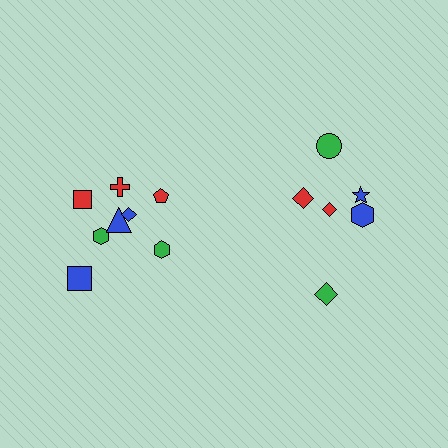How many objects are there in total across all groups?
There are 14 objects.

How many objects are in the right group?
There are 6 objects.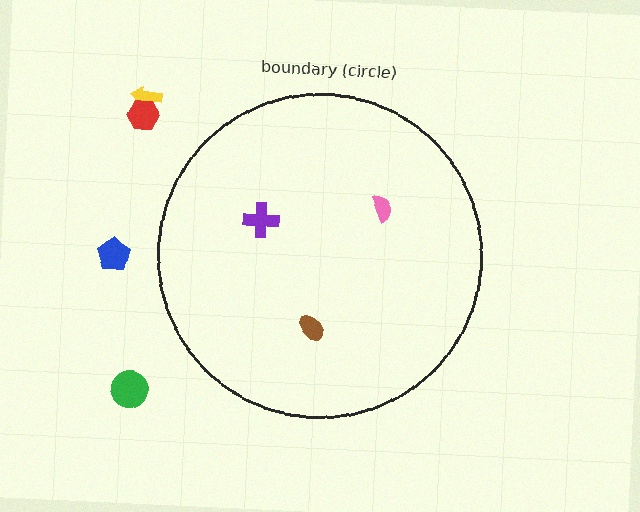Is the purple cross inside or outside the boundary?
Inside.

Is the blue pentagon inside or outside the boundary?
Outside.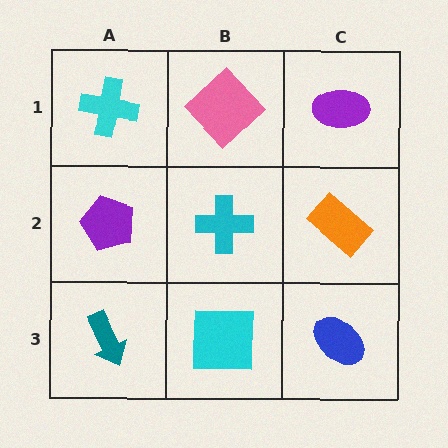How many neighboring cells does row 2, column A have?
3.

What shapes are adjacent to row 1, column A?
A purple pentagon (row 2, column A), a pink diamond (row 1, column B).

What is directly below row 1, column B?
A cyan cross.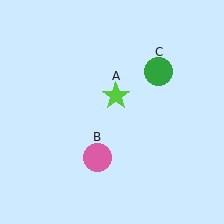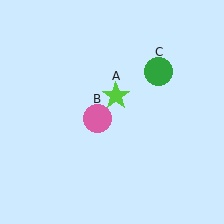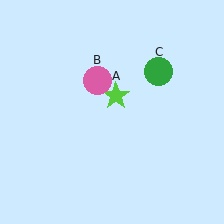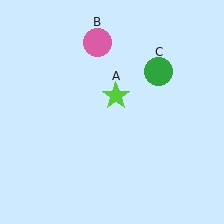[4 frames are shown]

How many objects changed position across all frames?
1 object changed position: pink circle (object B).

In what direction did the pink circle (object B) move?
The pink circle (object B) moved up.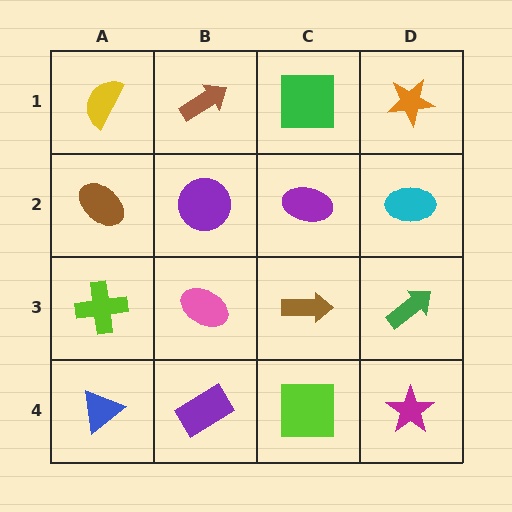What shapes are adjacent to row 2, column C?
A green square (row 1, column C), a brown arrow (row 3, column C), a purple circle (row 2, column B), a cyan ellipse (row 2, column D).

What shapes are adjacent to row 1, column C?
A purple ellipse (row 2, column C), a brown arrow (row 1, column B), an orange star (row 1, column D).